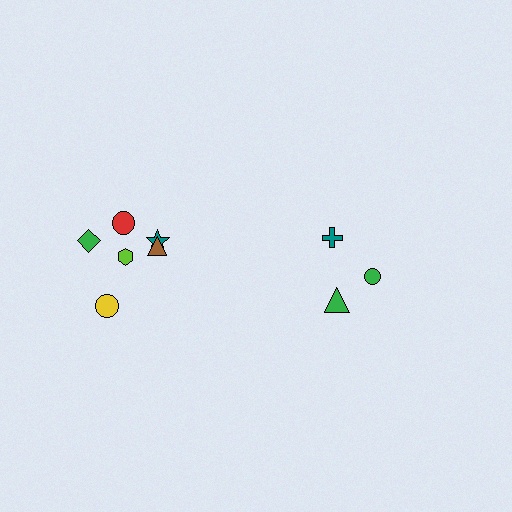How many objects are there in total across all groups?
There are 9 objects.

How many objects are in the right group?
There are 3 objects.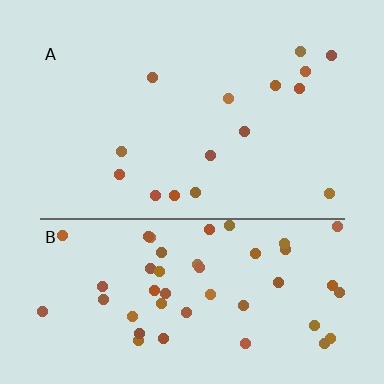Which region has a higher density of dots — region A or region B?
B (the bottom).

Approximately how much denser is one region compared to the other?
Approximately 3.3× — region B over region A.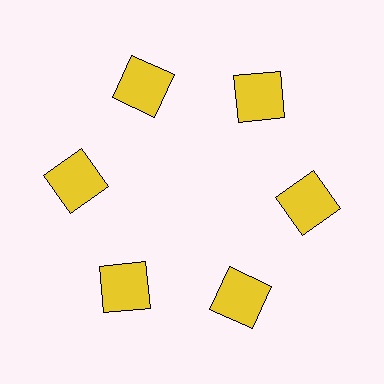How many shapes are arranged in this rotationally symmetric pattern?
There are 6 shapes, arranged in 6 groups of 1.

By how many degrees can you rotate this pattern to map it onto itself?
The pattern maps onto itself every 60 degrees of rotation.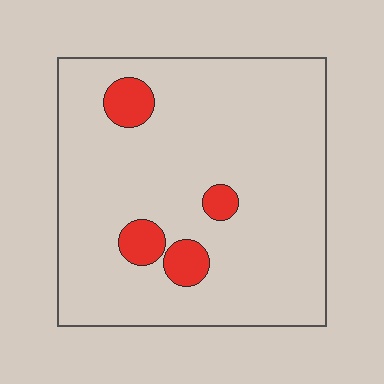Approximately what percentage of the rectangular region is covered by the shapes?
Approximately 10%.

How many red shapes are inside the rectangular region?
4.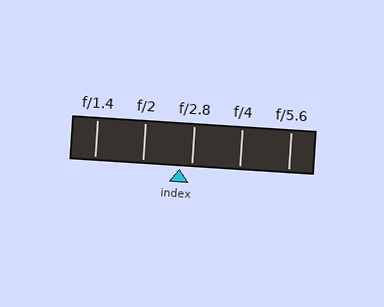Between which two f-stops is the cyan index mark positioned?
The index mark is between f/2 and f/2.8.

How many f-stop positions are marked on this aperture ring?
There are 5 f-stop positions marked.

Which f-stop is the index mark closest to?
The index mark is closest to f/2.8.